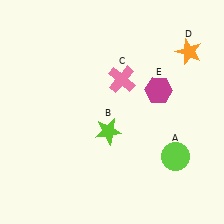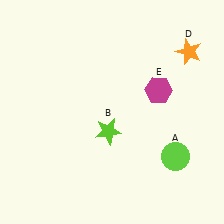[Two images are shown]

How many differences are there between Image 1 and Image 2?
There is 1 difference between the two images.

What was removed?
The pink cross (C) was removed in Image 2.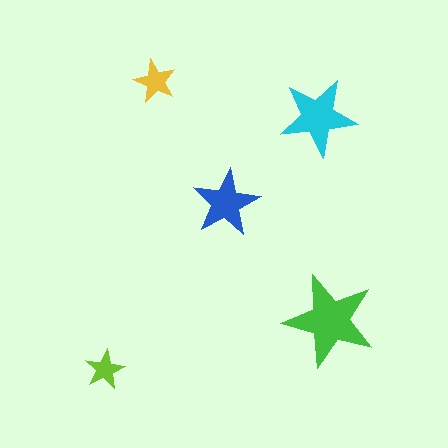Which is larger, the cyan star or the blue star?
The cyan one.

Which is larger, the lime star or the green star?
The green one.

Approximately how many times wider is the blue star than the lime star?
About 1.5 times wider.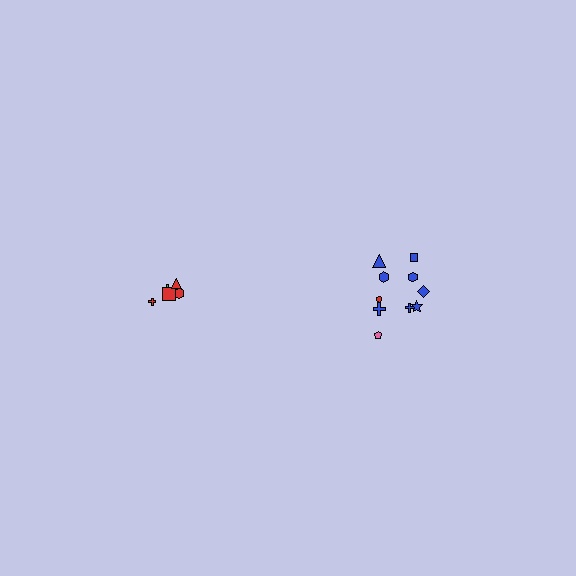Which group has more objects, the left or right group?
The right group.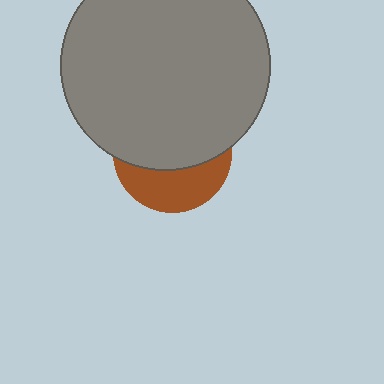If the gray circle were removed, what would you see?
You would see the complete brown circle.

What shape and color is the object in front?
The object in front is a gray circle.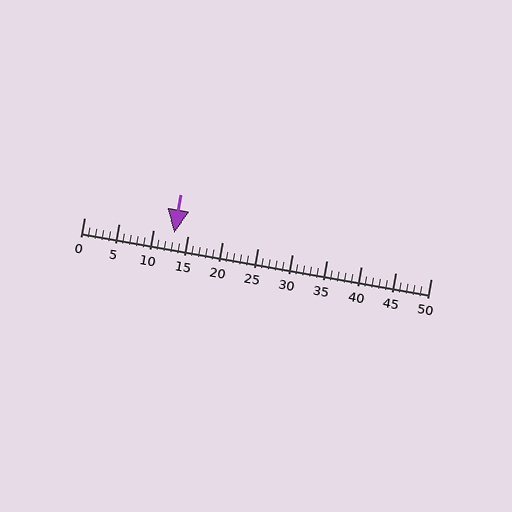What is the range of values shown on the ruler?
The ruler shows values from 0 to 50.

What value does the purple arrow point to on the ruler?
The purple arrow points to approximately 13.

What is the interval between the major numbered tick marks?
The major tick marks are spaced 5 units apart.